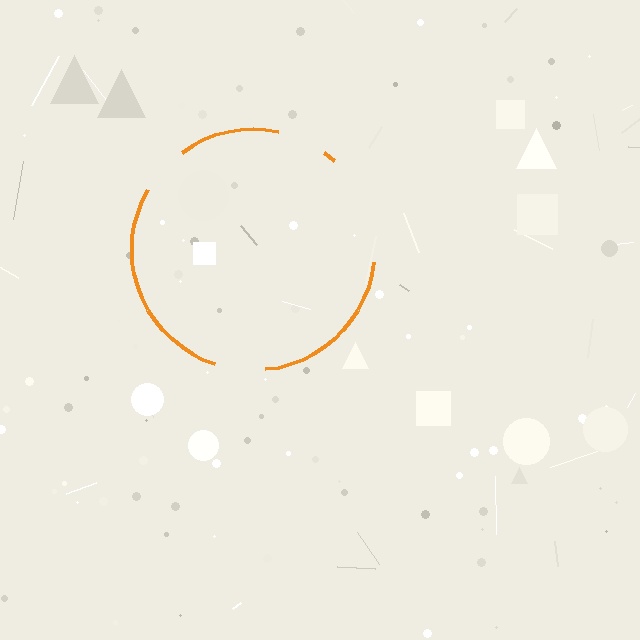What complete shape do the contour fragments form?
The contour fragments form a circle.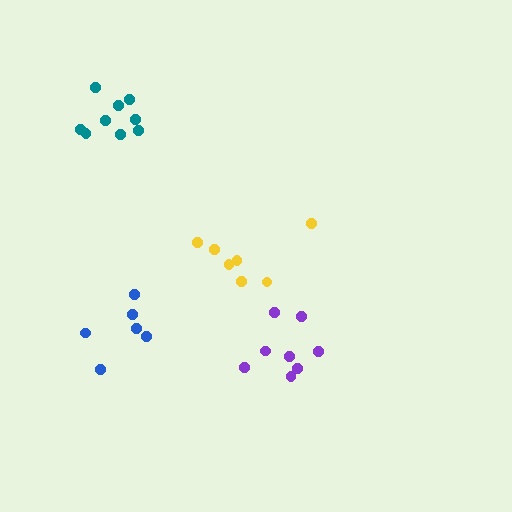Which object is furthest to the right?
The purple cluster is rightmost.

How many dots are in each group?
Group 1: 6 dots, Group 2: 8 dots, Group 3: 9 dots, Group 4: 7 dots (30 total).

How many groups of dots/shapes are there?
There are 4 groups.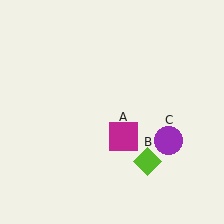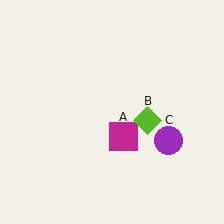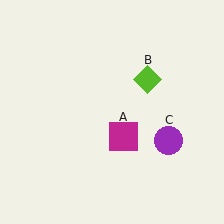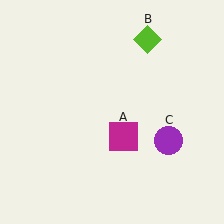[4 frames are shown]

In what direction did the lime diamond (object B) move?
The lime diamond (object B) moved up.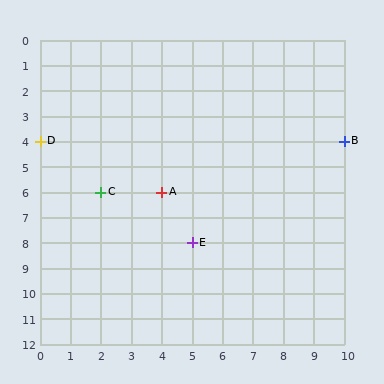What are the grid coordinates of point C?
Point C is at grid coordinates (2, 6).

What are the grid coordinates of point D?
Point D is at grid coordinates (0, 4).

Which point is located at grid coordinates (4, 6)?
Point A is at (4, 6).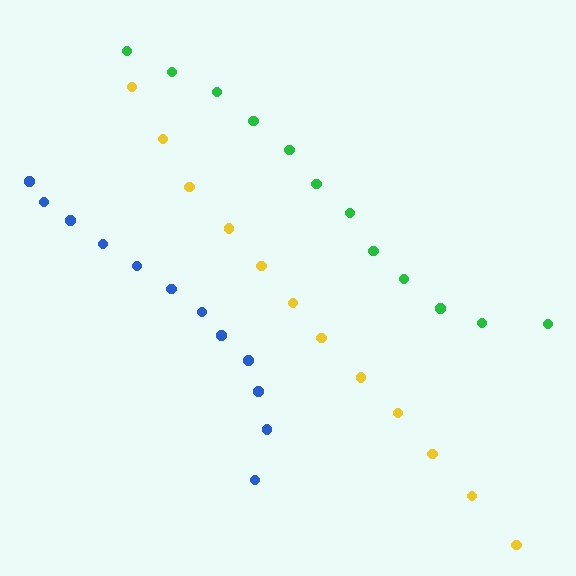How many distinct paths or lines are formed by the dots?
There are 3 distinct paths.